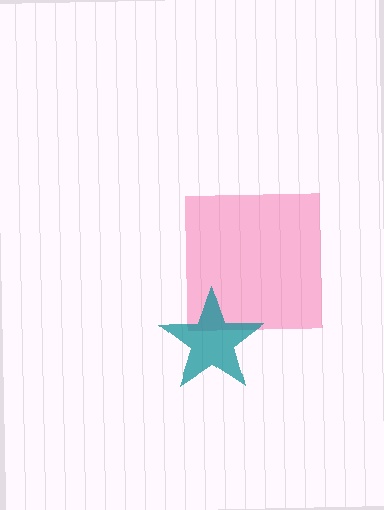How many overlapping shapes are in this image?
There are 2 overlapping shapes in the image.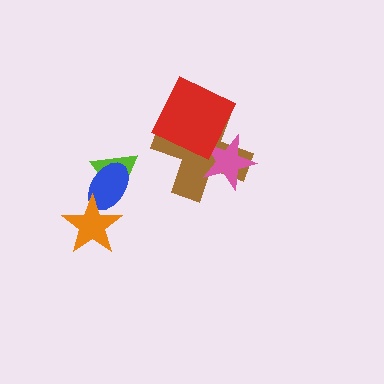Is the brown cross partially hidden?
Yes, it is partially covered by another shape.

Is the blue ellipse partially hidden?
Yes, it is partially covered by another shape.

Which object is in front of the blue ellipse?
The orange star is in front of the blue ellipse.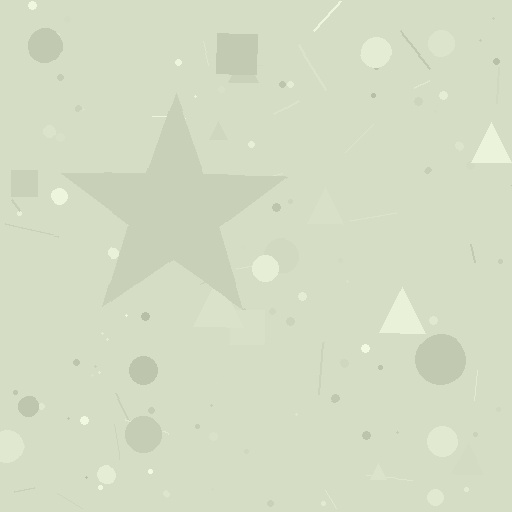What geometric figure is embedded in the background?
A star is embedded in the background.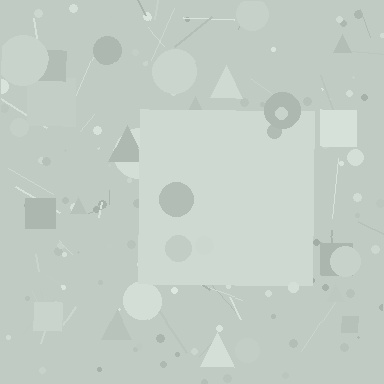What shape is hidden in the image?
A square is hidden in the image.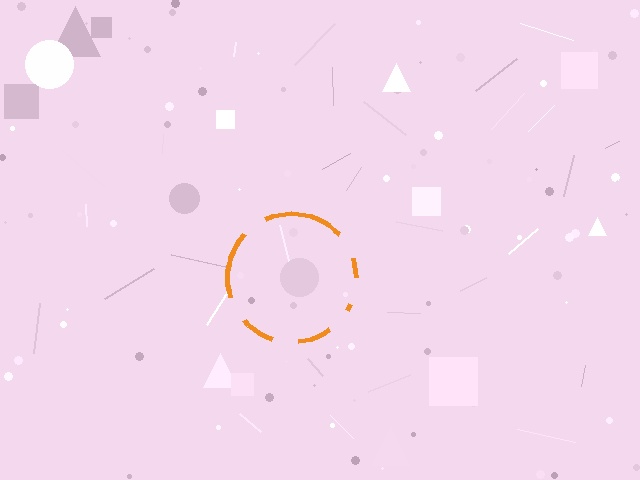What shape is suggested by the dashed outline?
The dashed outline suggests a circle.